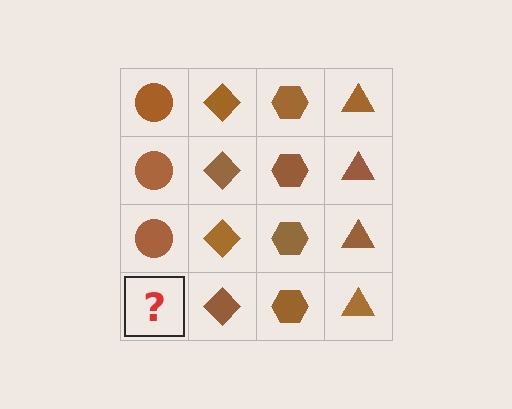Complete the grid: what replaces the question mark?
The question mark should be replaced with a brown circle.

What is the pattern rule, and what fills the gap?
The rule is that each column has a consistent shape. The gap should be filled with a brown circle.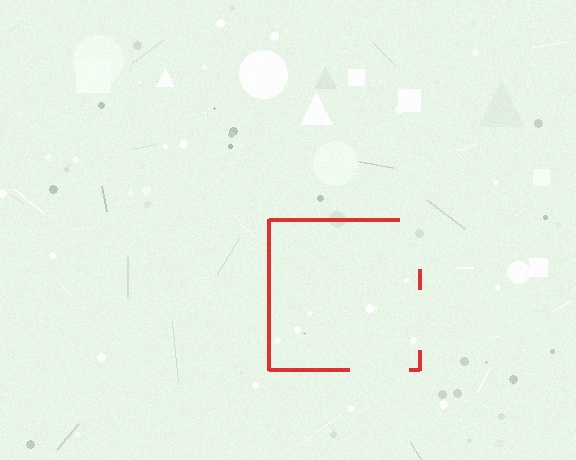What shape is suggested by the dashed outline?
The dashed outline suggests a square.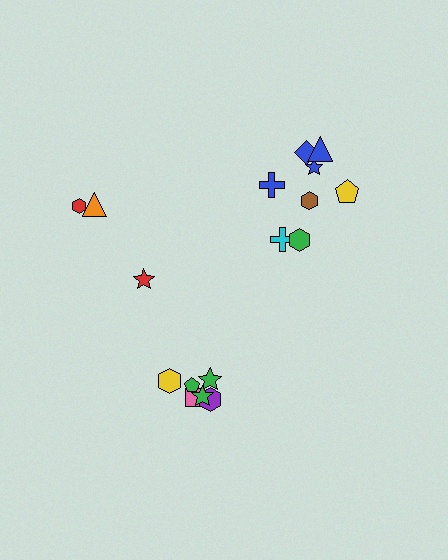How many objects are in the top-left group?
There are 3 objects.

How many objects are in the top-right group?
There are 8 objects.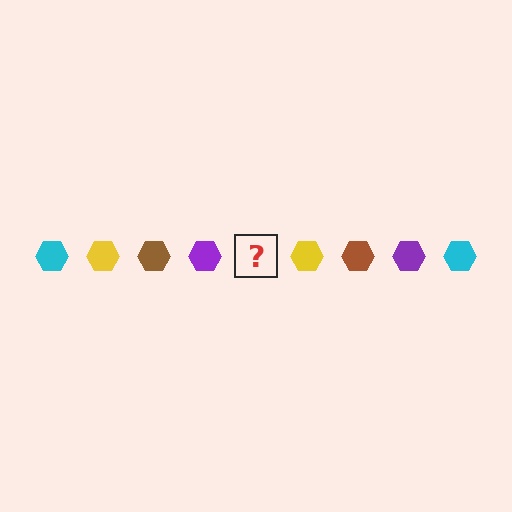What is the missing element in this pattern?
The missing element is a cyan hexagon.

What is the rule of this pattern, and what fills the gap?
The rule is that the pattern cycles through cyan, yellow, brown, purple hexagons. The gap should be filled with a cyan hexagon.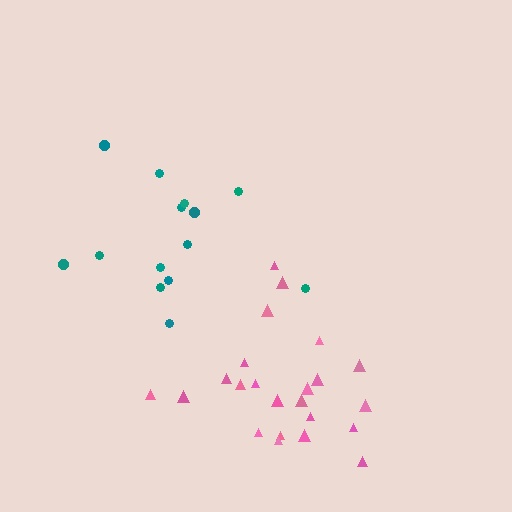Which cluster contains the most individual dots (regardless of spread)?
Pink (23).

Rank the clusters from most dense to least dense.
pink, teal.